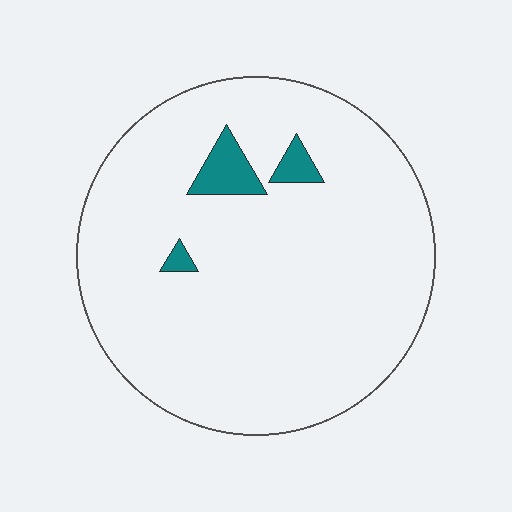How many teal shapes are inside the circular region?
3.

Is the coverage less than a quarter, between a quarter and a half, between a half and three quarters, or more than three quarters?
Less than a quarter.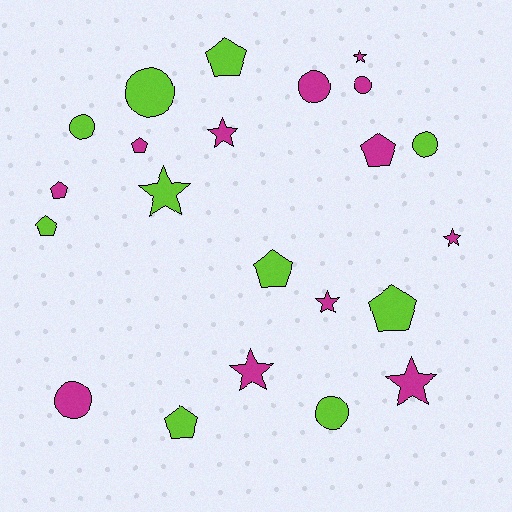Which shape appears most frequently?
Pentagon, with 8 objects.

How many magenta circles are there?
There are 3 magenta circles.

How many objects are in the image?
There are 22 objects.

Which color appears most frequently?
Magenta, with 12 objects.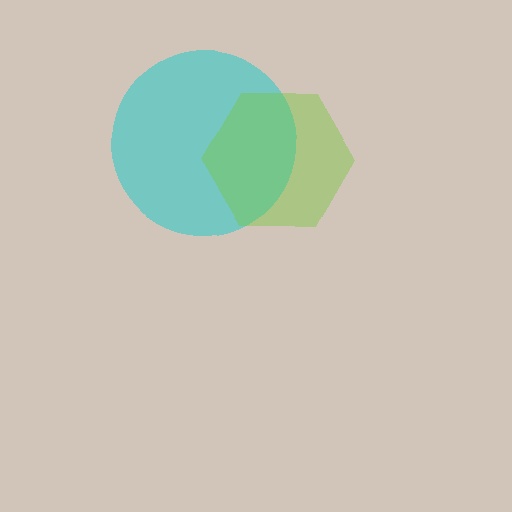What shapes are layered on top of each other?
The layered shapes are: a cyan circle, a lime hexagon.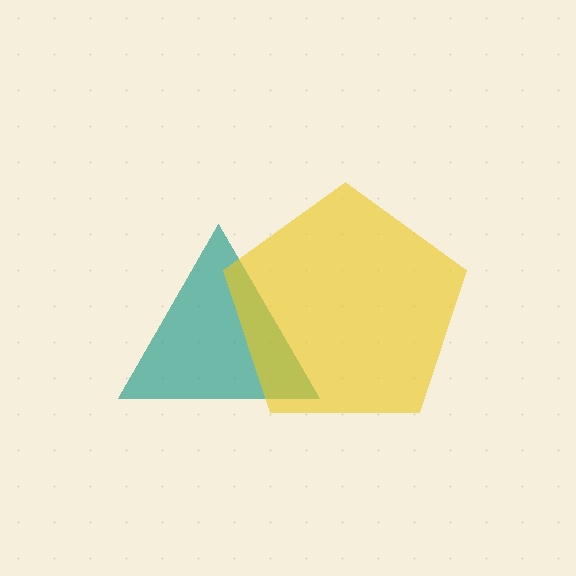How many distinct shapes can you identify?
There are 2 distinct shapes: a teal triangle, a yellow pentagon.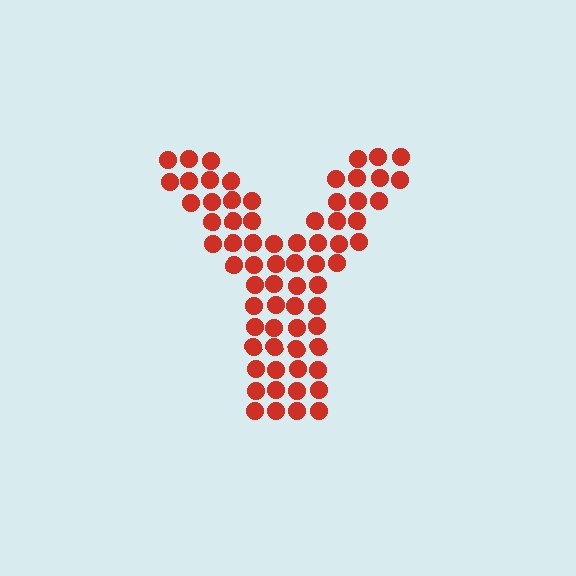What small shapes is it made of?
It is made of small circles.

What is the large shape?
The large shape is the letter Y.